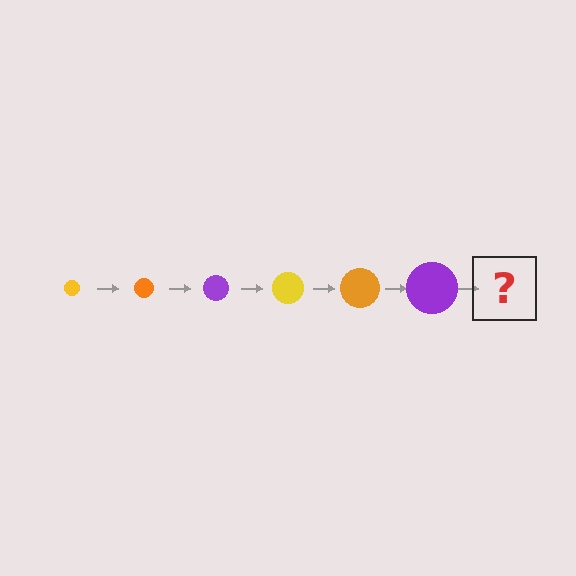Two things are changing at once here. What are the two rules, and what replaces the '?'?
The two rules are that the circle grows larger each step and the color cycles through yellow, orange, and purple. The '?' should be a yellow circle, larger than the previous one.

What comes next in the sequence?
The next element should be a yellow circle, larger than the previous one.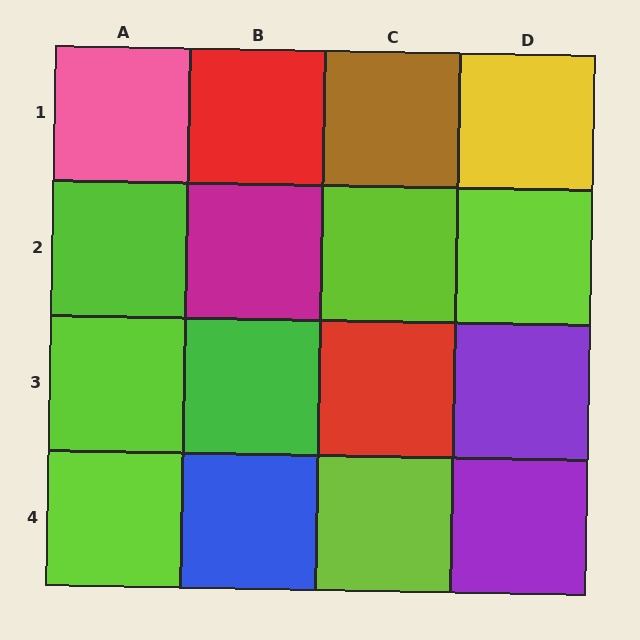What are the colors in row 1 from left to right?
Pink, red, brown, yellow.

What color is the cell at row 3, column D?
Purple.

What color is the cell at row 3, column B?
Green.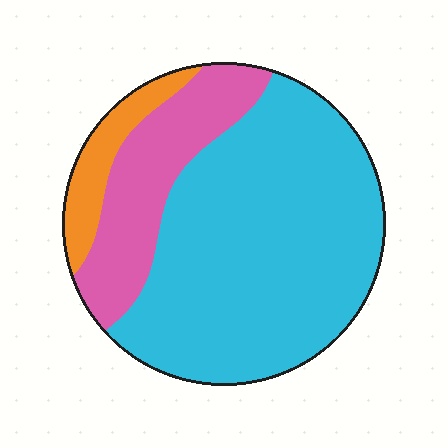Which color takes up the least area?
Orange, at roughly 10%.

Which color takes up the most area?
Cyan, at roughly 70%.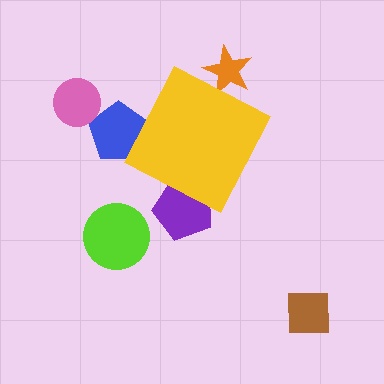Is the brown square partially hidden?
No, the brown square is fully visible.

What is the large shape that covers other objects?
A yellow diamond.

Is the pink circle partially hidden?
No, the pink circle is fully visible.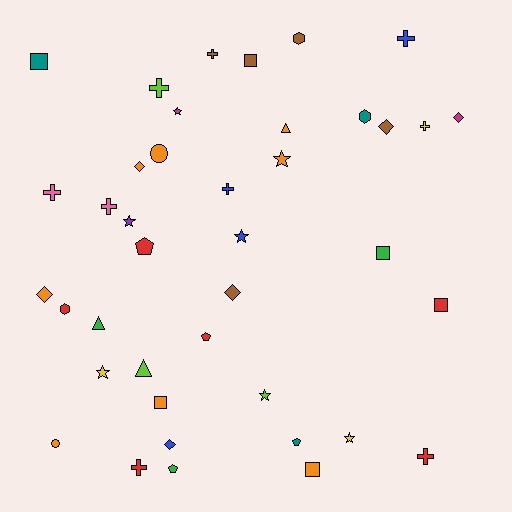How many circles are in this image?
There are 2 circles.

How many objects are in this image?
There are 40 objects.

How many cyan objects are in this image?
There are no cyan objects.